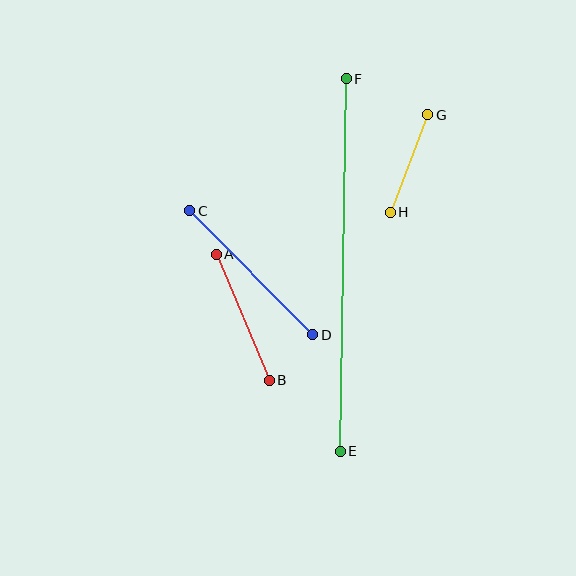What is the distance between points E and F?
The distance is approximately 373 pixels.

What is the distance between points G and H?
The distance is approximately 105 pixels.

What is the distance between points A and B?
The distance is approximately 137 pixels.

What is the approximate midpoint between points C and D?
The midpoint is at approximately (251, 273) pixels.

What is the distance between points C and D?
The distance is approximately 174 pixels.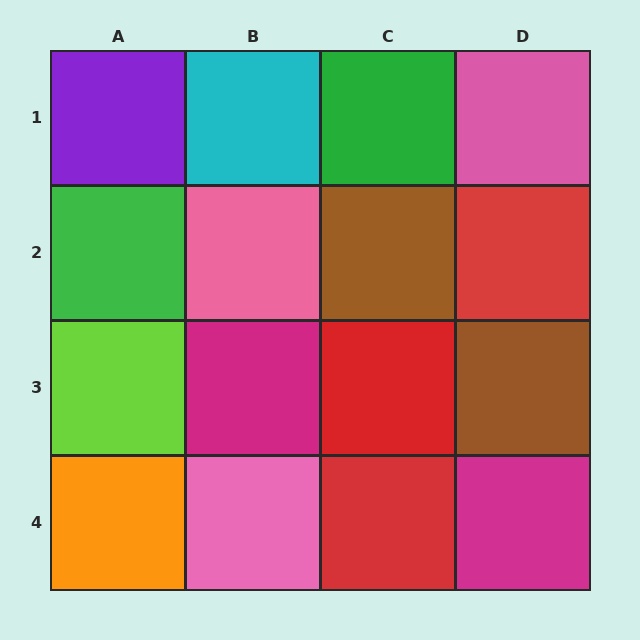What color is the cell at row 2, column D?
Red.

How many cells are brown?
2 cells are brown.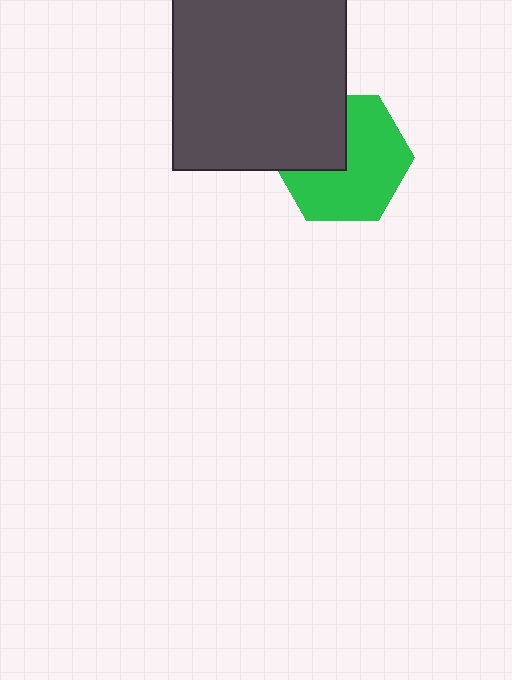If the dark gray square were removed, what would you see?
You would see the complete green hexagon.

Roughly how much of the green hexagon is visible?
Most of it is visible (roughly 66%).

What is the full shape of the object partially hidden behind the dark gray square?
The partially hidden object is a green hexagon.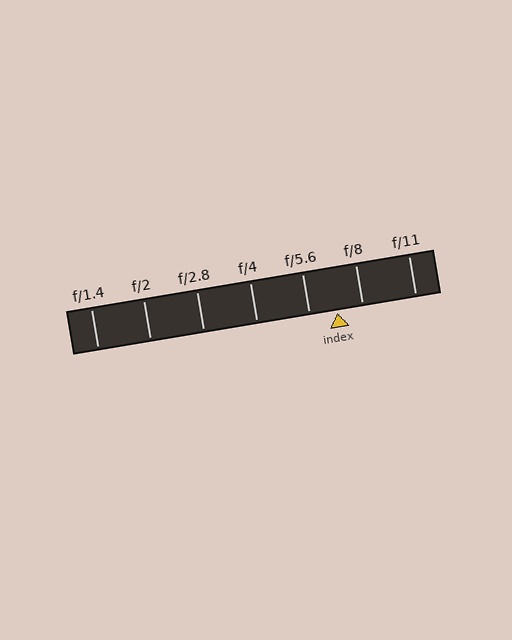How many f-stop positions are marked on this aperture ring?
There are 7 f-stop positions marked.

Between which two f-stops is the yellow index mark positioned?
The index mark is between f/5.6 and f/8.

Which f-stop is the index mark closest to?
The index mark is closest to f/8.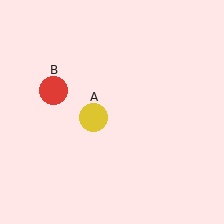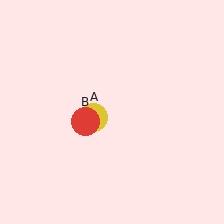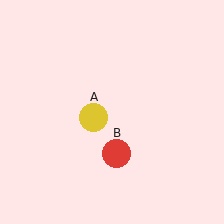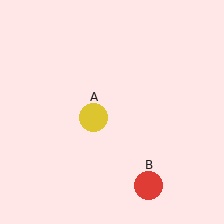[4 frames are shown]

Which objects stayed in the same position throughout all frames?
Yellow circle (object A) remained stationary.